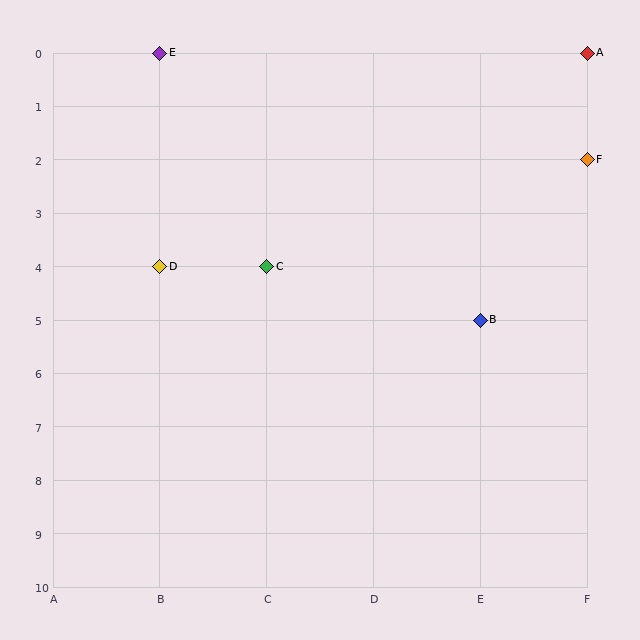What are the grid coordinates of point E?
Point E is at grid coordinates (B, 0).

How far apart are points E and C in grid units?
Points E and C are 1 column and 4 rows apart (about 4.1 grid units diagonally).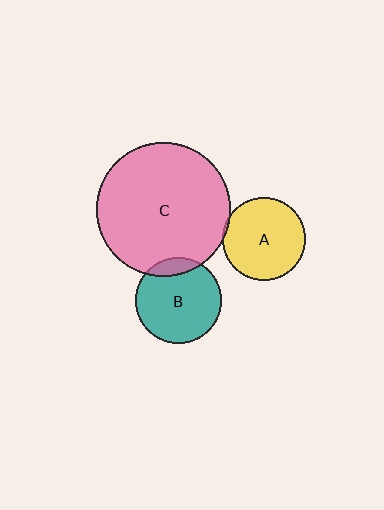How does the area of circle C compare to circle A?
Approximately 2.6 times.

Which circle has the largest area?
Circle C (pink).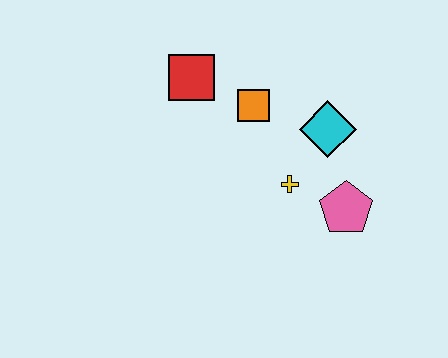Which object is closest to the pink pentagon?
The yellow cross is closest to the pink pentagon.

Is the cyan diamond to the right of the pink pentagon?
No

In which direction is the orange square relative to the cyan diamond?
The orange square is to the left of the cyan diamond.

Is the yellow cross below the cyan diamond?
Yes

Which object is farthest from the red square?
The pink pentagon is farthest from the red square.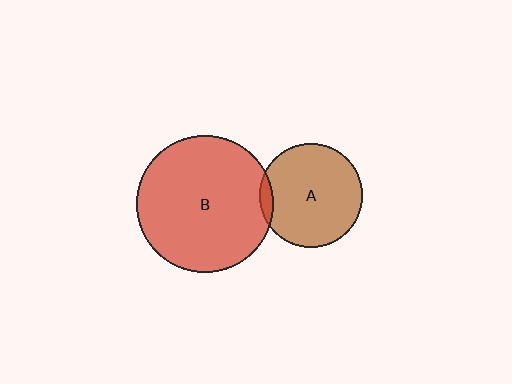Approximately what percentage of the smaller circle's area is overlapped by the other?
Approximately 5%.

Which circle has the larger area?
Circle B (red).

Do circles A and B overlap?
Yes.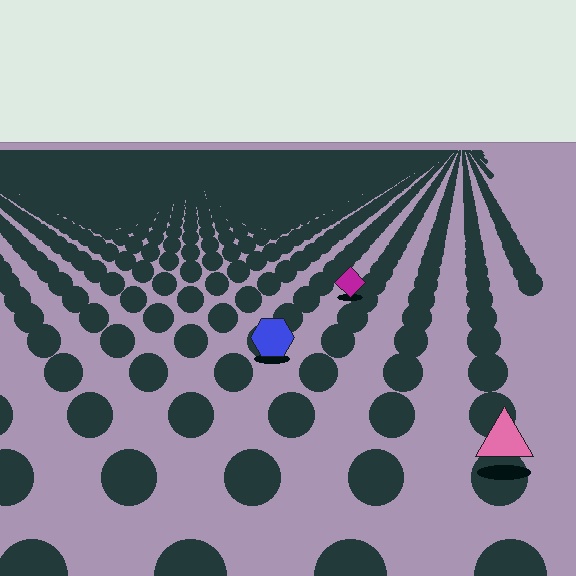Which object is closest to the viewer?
The pink triangle is closest. The texture marks near it are larger and more spread out.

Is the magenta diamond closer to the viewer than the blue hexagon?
No. The blue hexagon is closer — you can tell from the texture gradient: the ground texture is coarser near it.